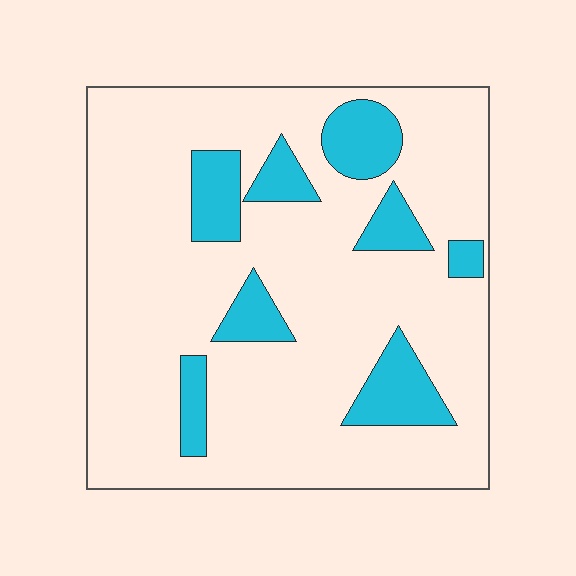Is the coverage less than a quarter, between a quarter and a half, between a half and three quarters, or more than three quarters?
Less than a quarter.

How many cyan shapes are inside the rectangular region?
8.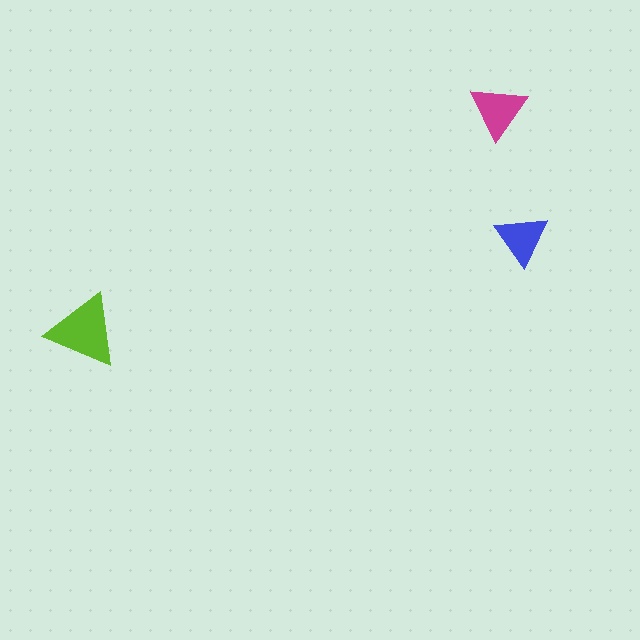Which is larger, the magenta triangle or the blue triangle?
The magenta one.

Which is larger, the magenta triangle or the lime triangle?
The lime one.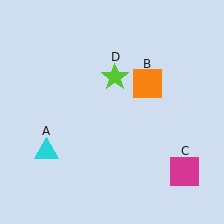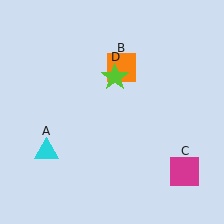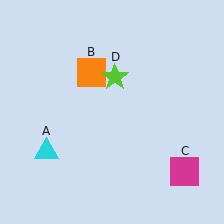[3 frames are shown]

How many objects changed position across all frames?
1 object changed position: orange square (object B).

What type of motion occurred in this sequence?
The orange square (object B) rotated counterclockwise around the center of the scene.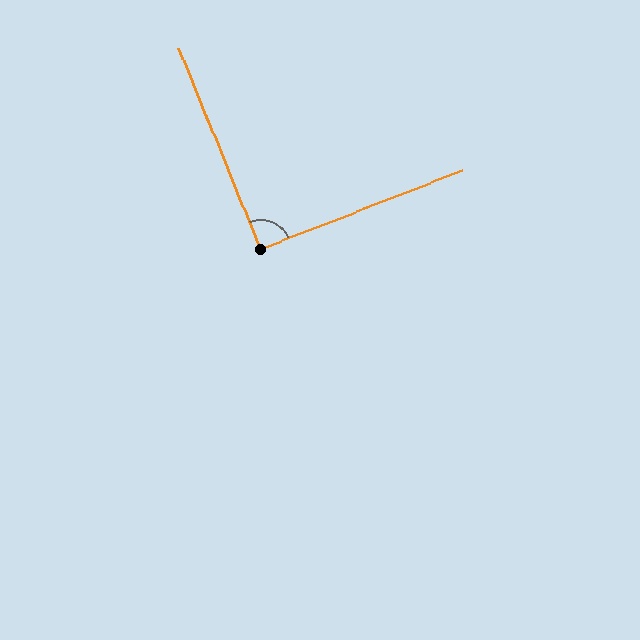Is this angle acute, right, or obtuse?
It is approximately a right angle.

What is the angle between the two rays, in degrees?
Approximately 91 degrees.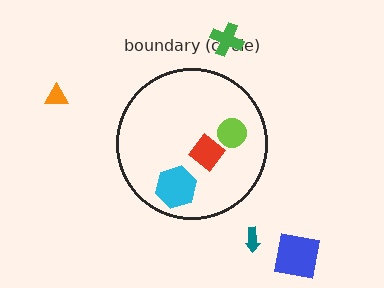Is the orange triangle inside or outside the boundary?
Outside.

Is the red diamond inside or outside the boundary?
Inside.